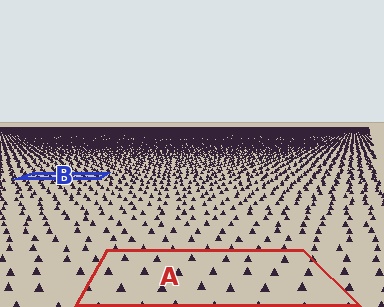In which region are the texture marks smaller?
The texture marks are smaller in region B, because it is farther away.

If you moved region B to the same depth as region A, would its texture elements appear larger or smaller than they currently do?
They would appear larger. At a closer depth, the same texture elements are projected at a bigger on-screen size.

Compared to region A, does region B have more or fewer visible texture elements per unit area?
Region B has more texture elements per unit area — they are packed more densely because it is farther away.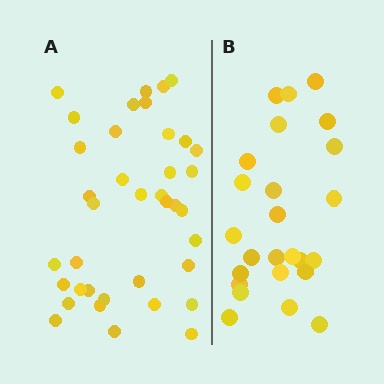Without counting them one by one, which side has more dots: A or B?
Region A (the left region) has more dots.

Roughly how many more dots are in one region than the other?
Region A has approximately 15 more dots than region B.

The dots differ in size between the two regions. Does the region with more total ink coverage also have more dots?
No. Region B has more total ink coverage because its dots are larger, but region A actually contains more individual dots. Total area can be misleading — the number of items is what matters here.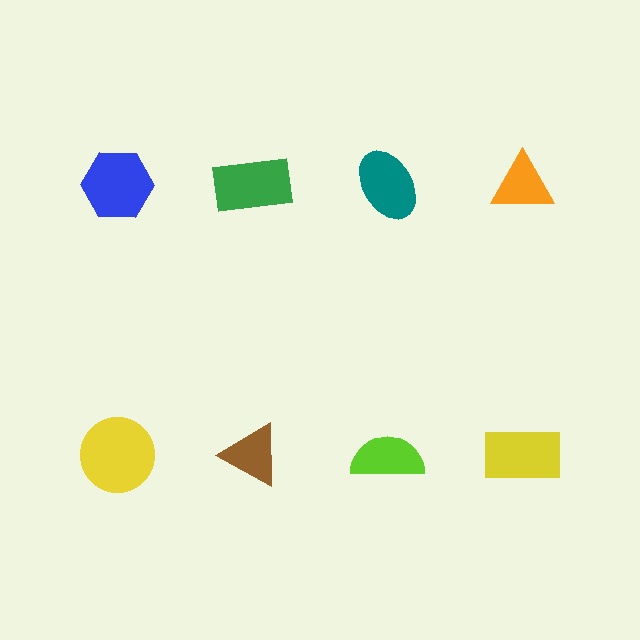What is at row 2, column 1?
A yellow circle.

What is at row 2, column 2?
A brown triangle.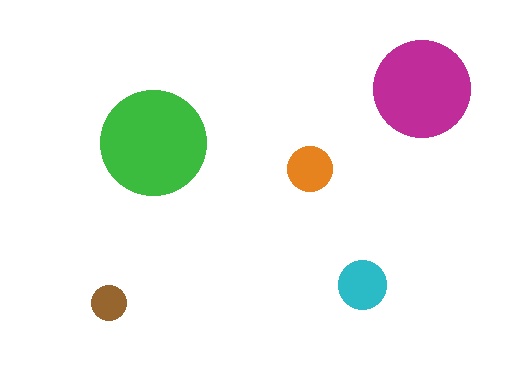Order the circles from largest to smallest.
the green one, the magenta one, the cyan one, the orange one, the brown one.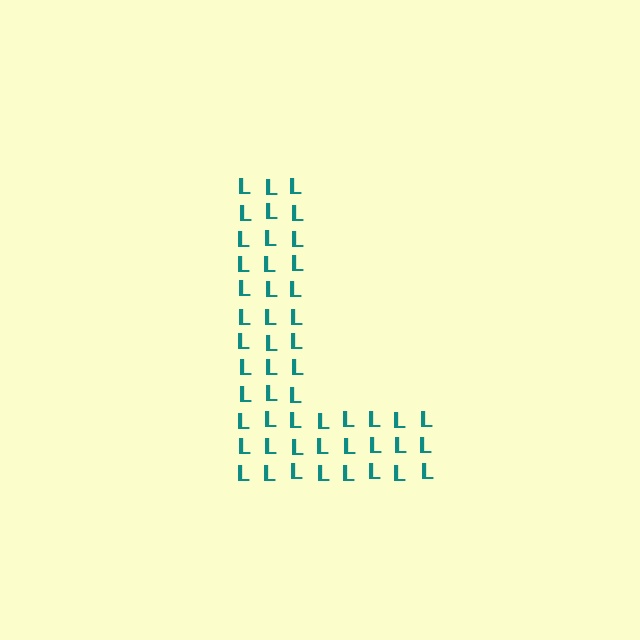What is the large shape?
The large shape is the letter L.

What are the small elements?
The small elements are letter L's.